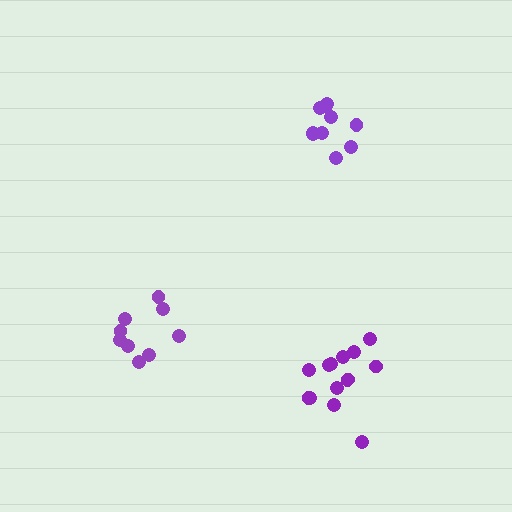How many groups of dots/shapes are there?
There are 3 groups.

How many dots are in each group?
Group 1: 10 dots, Group 2: 9 dots, Group 3: 14 dots (33 total).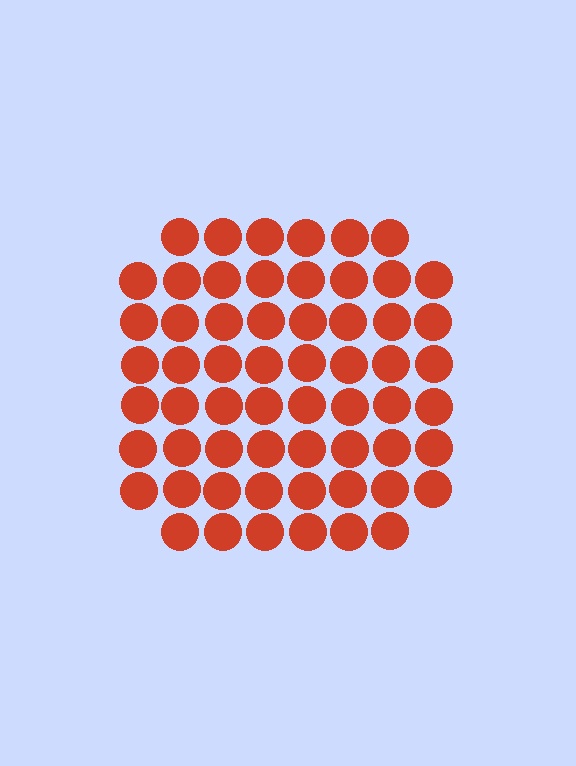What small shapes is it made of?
It is made of small circles.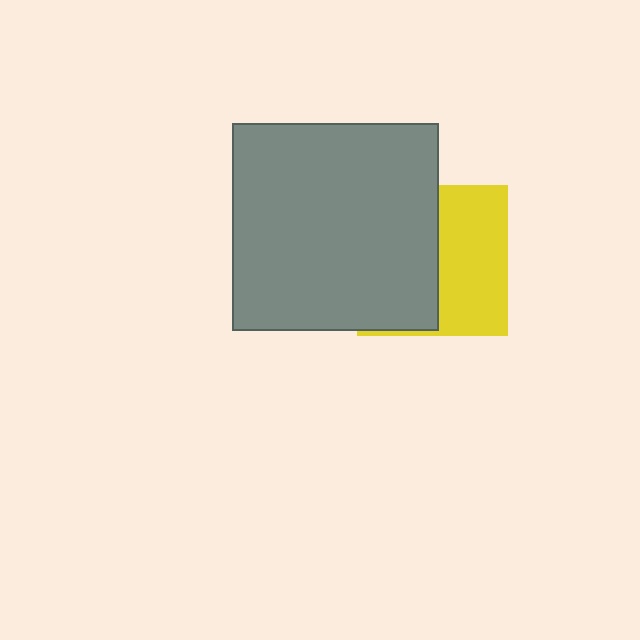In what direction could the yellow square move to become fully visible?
The yellow square could move right. That would shift it out from behind the gray square entirely.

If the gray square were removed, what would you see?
You would see the complete yellow square.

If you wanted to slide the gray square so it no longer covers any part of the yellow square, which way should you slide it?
Slide it left — that is the most direct way to separate the two shapes.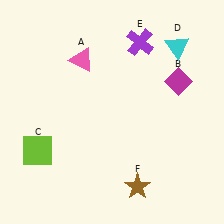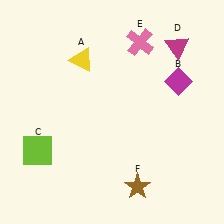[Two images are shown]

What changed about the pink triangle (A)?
In Image 1, A is pink. In Image 2, it changed to yellow.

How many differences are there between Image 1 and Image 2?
There are 3 differences between the two images.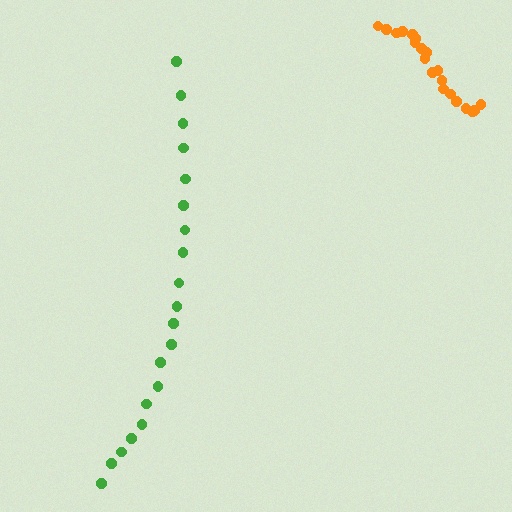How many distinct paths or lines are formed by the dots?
There are 2 distinct paths.